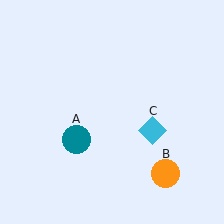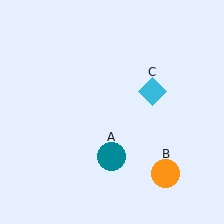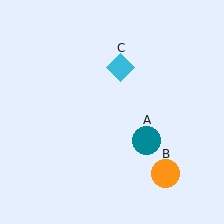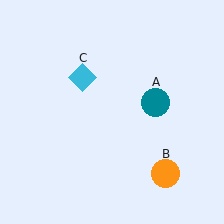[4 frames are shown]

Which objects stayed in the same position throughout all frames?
Orange circle (object B) remained stationary.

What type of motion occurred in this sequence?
The teal circle (object A), cyan diamond (object C) rotated counterclockwise around the center of the scene.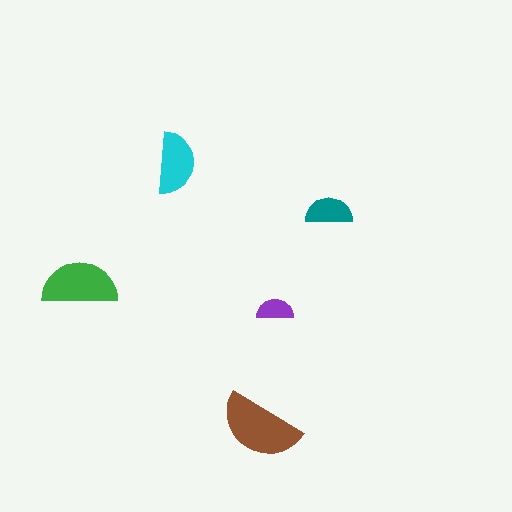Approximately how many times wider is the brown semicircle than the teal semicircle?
About 1.5 times wider.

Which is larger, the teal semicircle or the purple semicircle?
The teal one.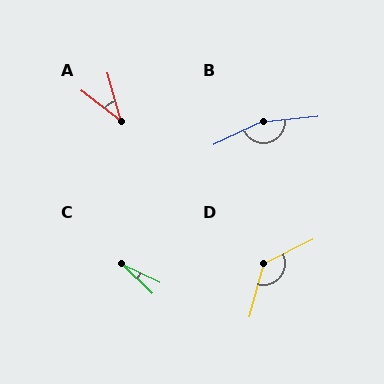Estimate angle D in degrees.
Approximately 131 degrees.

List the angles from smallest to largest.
C (19°), A (36°), D (131°), B (160°).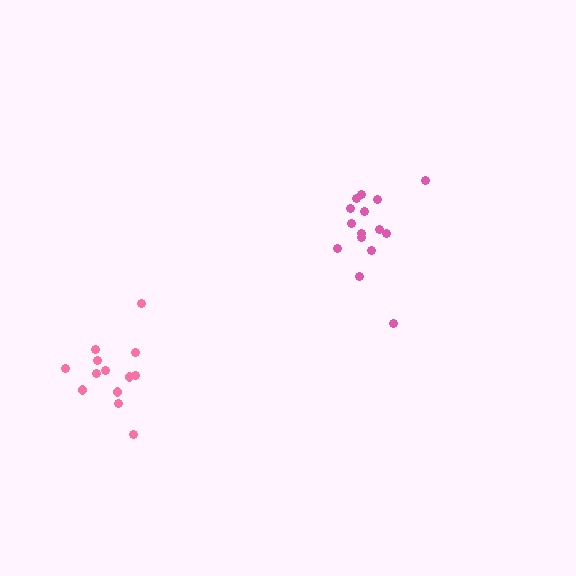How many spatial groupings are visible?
There are 2 spatial groupings.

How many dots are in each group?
Group 1: 15 dots, Group 2: 13 dots (28 total).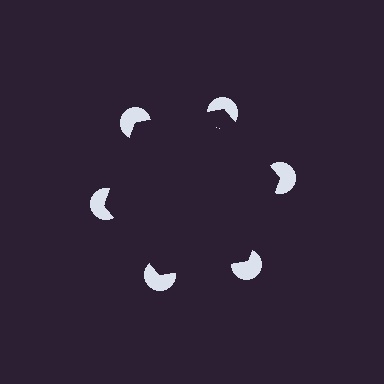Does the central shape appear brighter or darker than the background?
It typically appears slightly darker than the background, even though no actual brightness change is drawn.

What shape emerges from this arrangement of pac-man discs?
An illusory hexagon — its edges are inferred from the aligned wedge cuts in the pac-man discs, not physically drawn.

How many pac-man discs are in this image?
There are 6 — one at each vertex of the illusory hexagon.